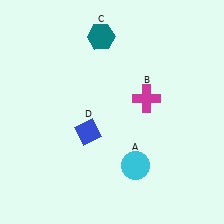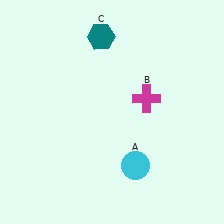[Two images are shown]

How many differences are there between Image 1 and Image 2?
There is 1 difference between the two images.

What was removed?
The blue diamond (D) was removed in Image 2.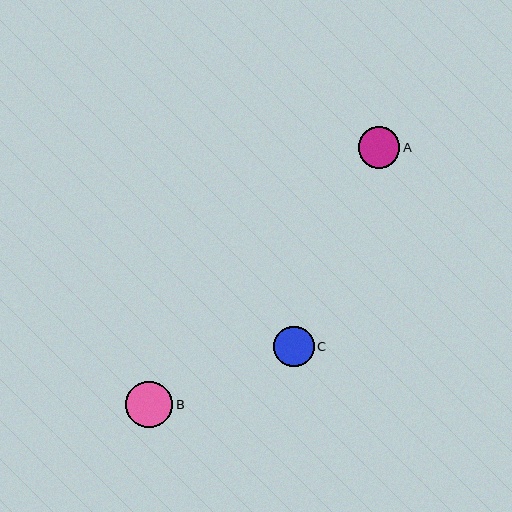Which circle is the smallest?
Circle C is the smallest with a size of approximately 41 pixels.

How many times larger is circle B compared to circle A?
Circle B is approximately 1.1 times the size of circle A.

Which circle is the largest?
Circle B is the largest with a size of approximately 47 pixels.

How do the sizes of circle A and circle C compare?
Circle A and circle C are approximately the same size.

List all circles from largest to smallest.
From largest to smallest: B, A, C.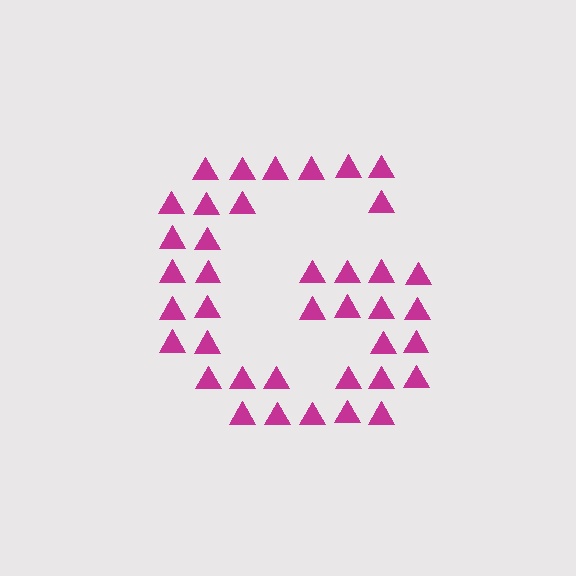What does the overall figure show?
The overall figure shows the letter G.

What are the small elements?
The small elements are triangles.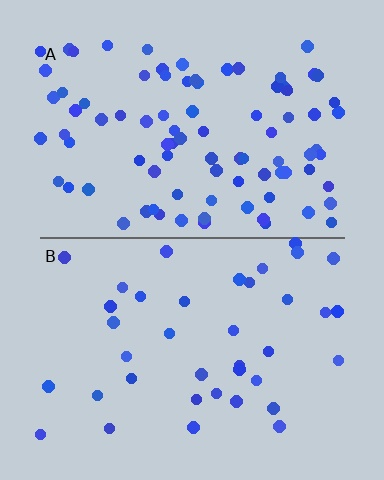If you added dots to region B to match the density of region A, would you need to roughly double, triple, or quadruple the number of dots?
Approximately double.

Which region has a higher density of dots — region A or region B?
A (the top).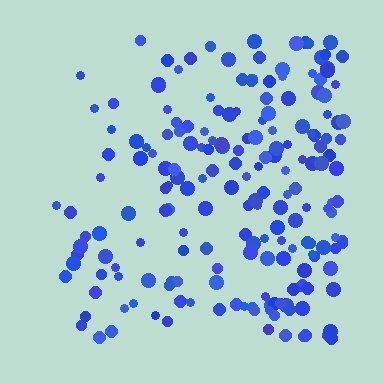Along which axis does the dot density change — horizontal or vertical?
Horizontal.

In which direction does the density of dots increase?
From left to right, with the right side densest.